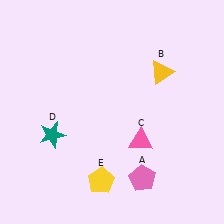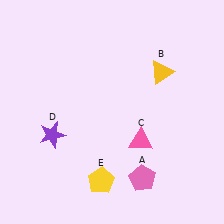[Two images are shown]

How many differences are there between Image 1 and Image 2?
There is 1 difference between the two images.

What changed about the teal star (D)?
In Image 1, D is teal. In Image 2, it changed to purple.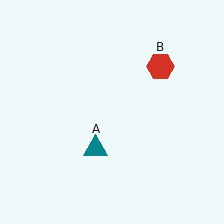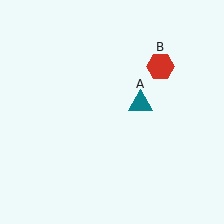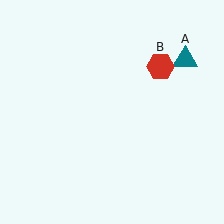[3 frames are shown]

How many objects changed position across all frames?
1 object changed position: teal triangle (object A).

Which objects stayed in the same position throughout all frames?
Red hexagon (object B) remained stationary.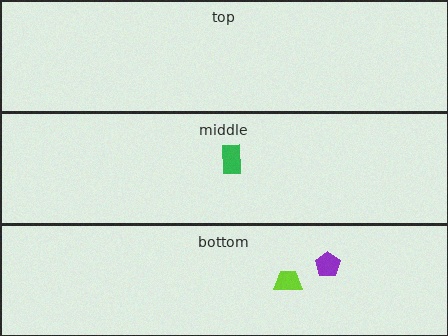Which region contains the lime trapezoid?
The bottom region.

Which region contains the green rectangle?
The middle region.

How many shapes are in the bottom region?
2.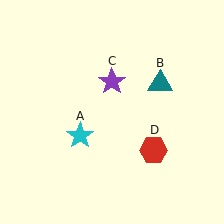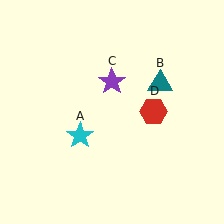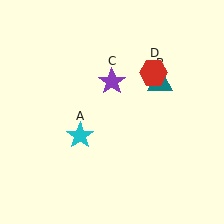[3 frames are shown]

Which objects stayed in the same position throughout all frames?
Cyan star (object A) and teal triangle (object B) and purple star (object C) remained stationary.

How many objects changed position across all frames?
1 object changed position: red hexagon (object D).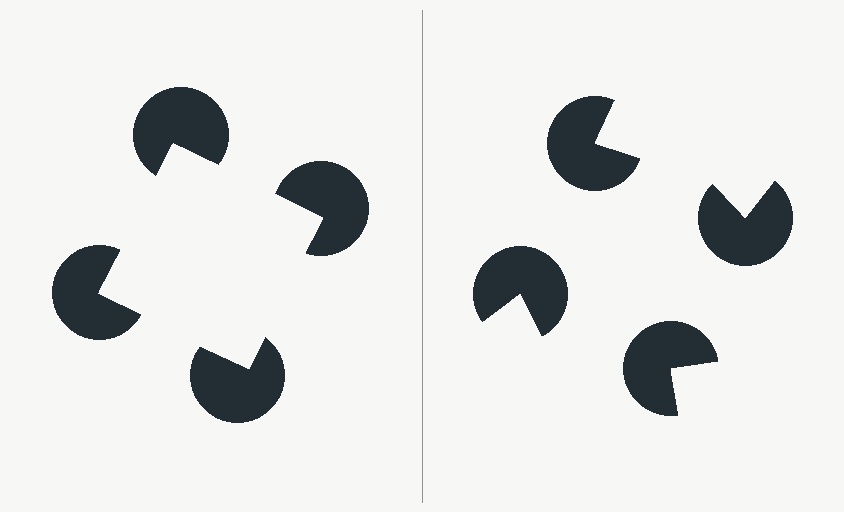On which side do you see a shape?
An illusory square appears on the left side. On the right side the wedge cuts are rotated, so no coherent shape forms.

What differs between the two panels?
The pac-man discs are positioned identically on both sides; only the wedge orientations differ. On the left they align to a square; on the right they are misaligned.